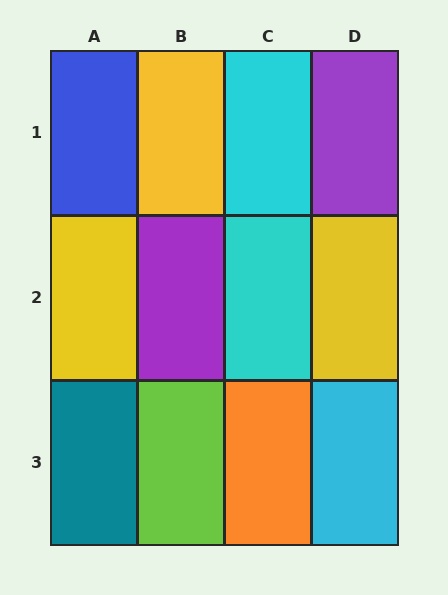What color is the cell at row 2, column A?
Yellow.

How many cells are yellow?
3 cells are yellow.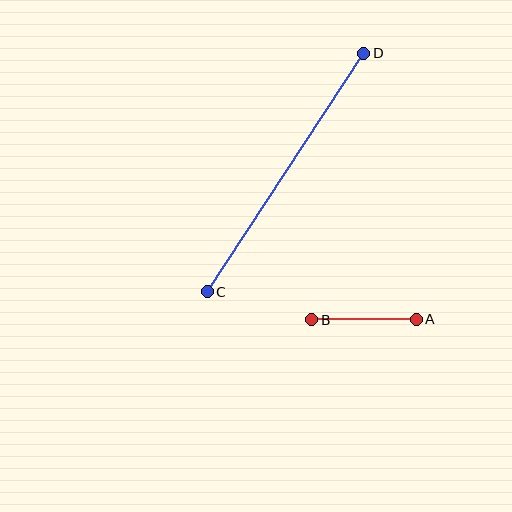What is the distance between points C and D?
The distance is approximately 285 pixels.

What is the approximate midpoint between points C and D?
The midpoint is at approximately (285, 173) pixels.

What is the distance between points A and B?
The distance is approximately 104 pixels.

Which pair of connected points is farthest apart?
Points C and D are farthest apart.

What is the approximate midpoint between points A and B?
The midpoint is at approximately (364, 320) pixels.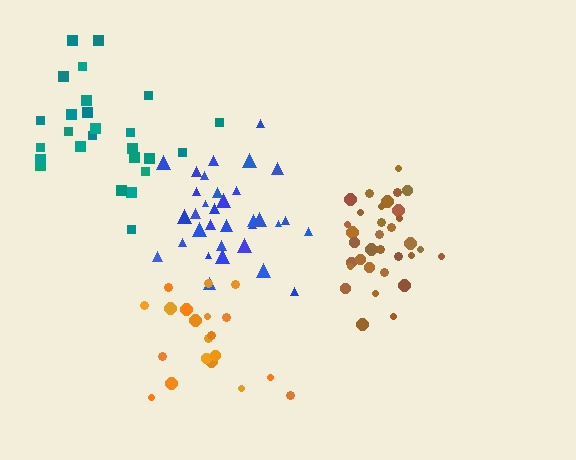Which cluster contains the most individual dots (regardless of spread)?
Brown (33).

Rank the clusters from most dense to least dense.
brown, blue, teal, orange.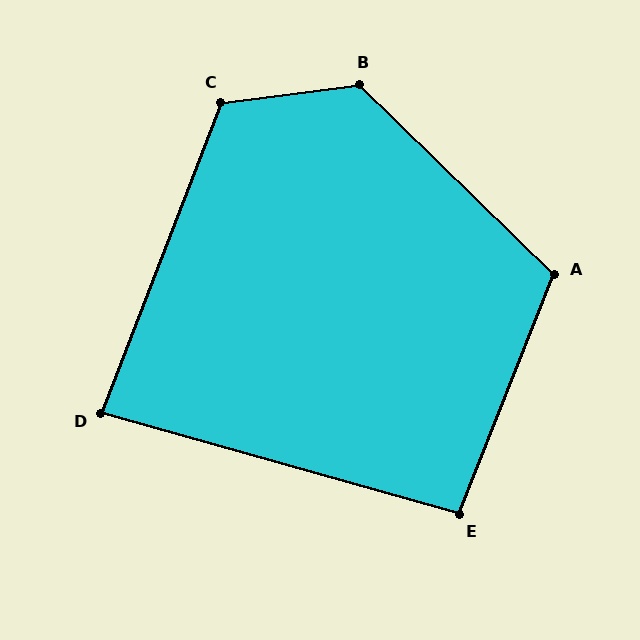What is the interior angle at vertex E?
Approximately 96 degrees (obtuse).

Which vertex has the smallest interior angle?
D, at approximately 85 degrees.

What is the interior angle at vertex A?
Approximately 113 degrees (obtuse).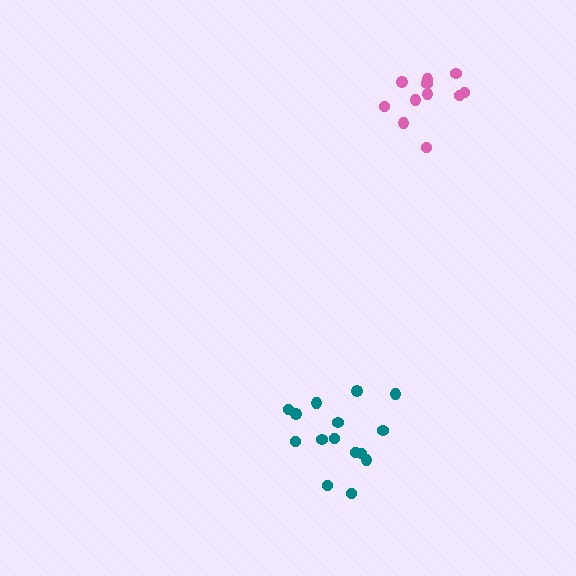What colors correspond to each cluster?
The clusters are colored: teal, pink.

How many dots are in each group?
Group 1: 15 dots, Group 2: 11 dots (26 total).